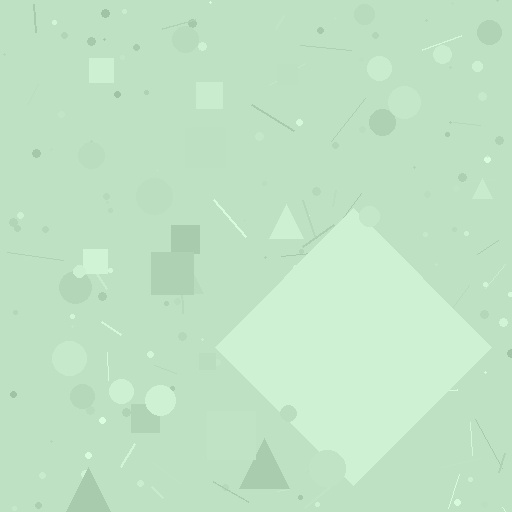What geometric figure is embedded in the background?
A diamond is embedded in the background.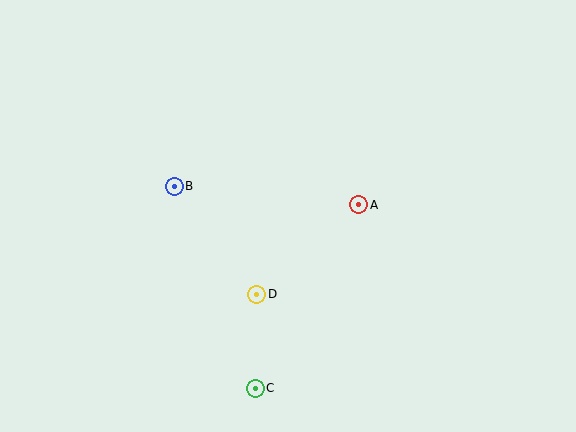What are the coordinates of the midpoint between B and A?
The midpoint between B and A is at (266, 196).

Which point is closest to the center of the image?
Point A at (359, 205) is closest to the center.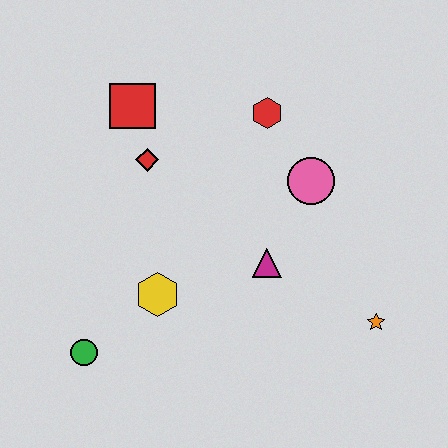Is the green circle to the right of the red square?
No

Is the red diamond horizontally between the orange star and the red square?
Yes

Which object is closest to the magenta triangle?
The pink circle is closest to the magenta triangle.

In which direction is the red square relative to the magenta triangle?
The red square is above the magenta triangle.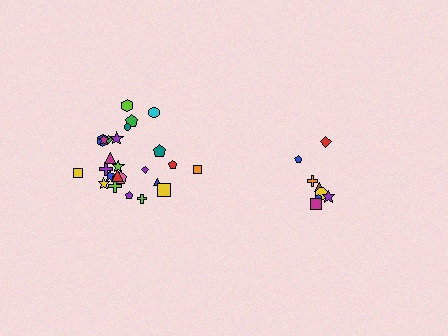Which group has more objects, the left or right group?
The left group.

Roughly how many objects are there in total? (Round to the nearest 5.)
Roughly 35 objects in total.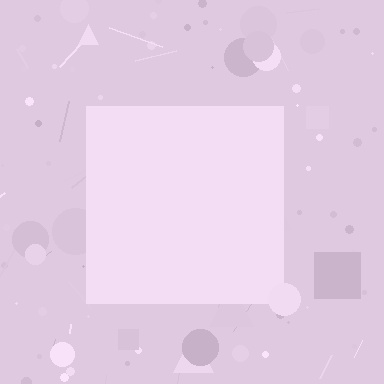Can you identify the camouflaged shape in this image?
The camouflaged shape is a square.